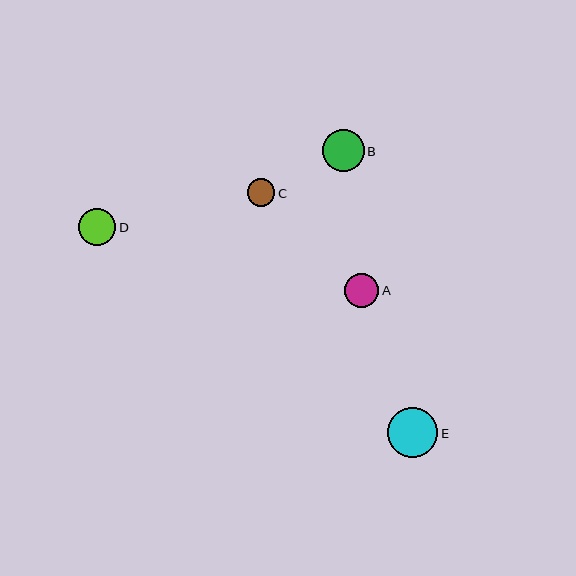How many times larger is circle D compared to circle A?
Circle D is approximately 1.1 times the size of circle A.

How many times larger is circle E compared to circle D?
Circle E is approximately 1.3 times the size of circle D.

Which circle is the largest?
Circle E is the largest with a size of approximately 50 pixels.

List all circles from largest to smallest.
From largest to smallest: E, B, D, A, C.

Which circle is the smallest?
Circle C is the smallest with a size of approximately 28 pixels.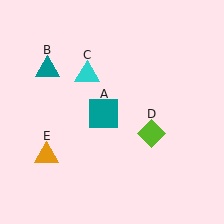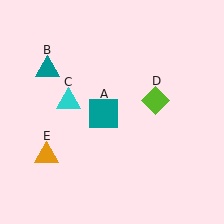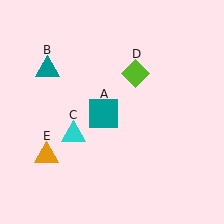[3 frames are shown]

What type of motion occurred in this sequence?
The cyan triangle (object C), lime diamond (object D) rotated counterclockwise around the center of the scene.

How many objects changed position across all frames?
2 objects changed position: cyan triangle (object C), lime diamond (object D).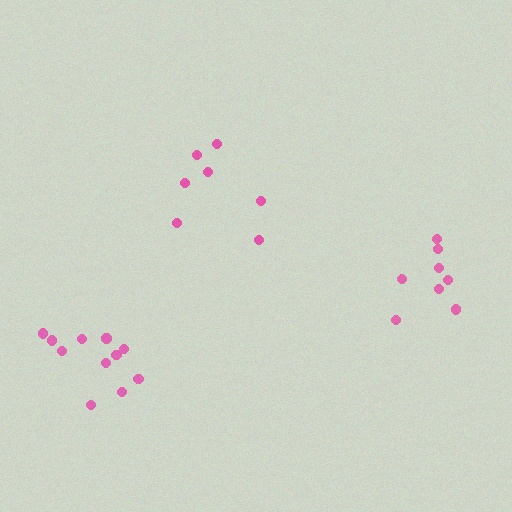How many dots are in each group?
Group 1: 11 dots, Group 2: 8 dots, Group 3: 7 dots (26 total).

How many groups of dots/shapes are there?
There are 3 groups.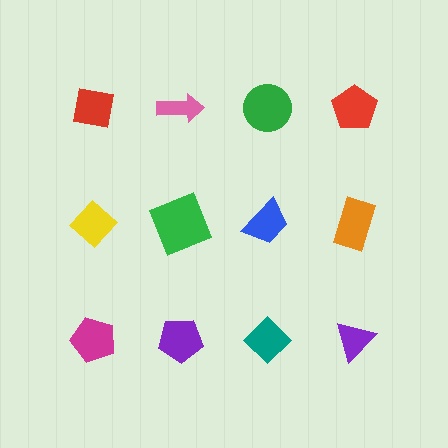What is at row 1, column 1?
A red square.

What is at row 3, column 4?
A purple triangle.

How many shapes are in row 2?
4 shapes.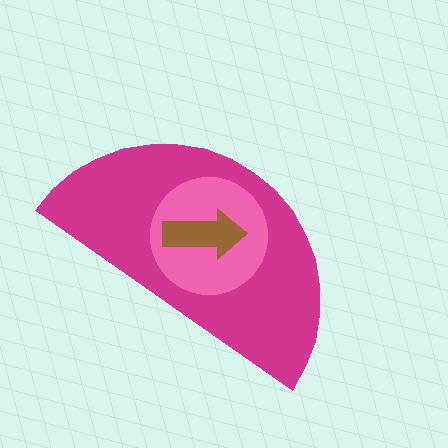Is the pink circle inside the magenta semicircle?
Yes.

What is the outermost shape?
The magenta semicircle.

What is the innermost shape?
The brown arrow.